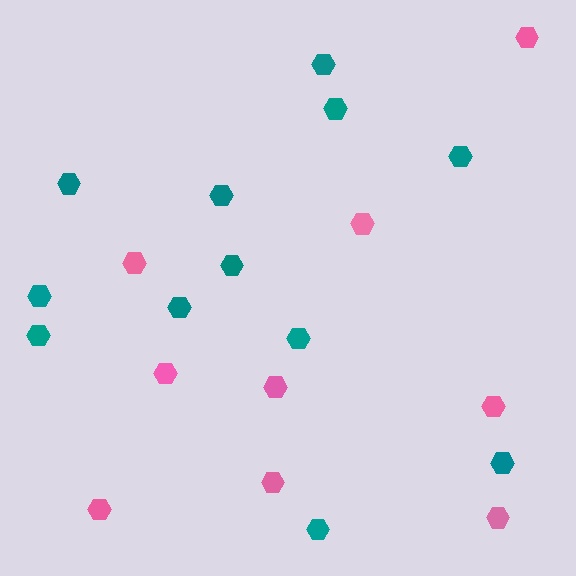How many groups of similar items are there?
There are 2 groups: one group of pink hexagons (9) and one group of teal hexagons (12).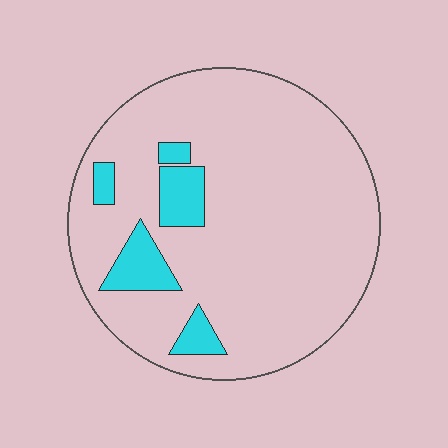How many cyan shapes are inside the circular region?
5.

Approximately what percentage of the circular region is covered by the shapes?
Approximately 10%.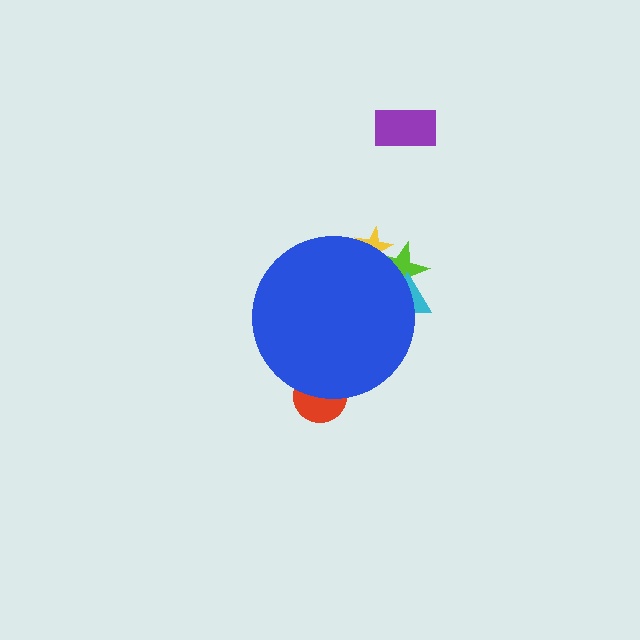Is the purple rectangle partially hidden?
No, the purple rectangle is fully visible.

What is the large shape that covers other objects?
A blue circle.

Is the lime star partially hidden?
Yes, the lime star is partially hidden behind the blue circle.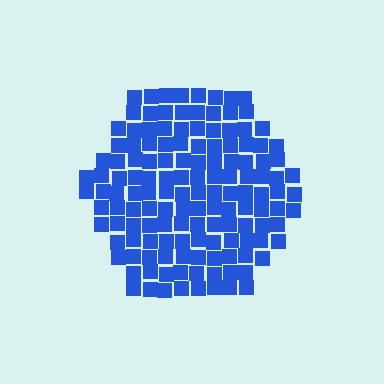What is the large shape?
The large shape is a hexagon.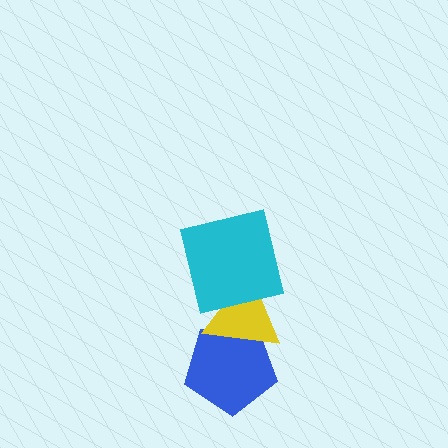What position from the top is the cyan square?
The cyan square is 1st from the top.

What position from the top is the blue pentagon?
The blue pentagon is 3rd from the top.